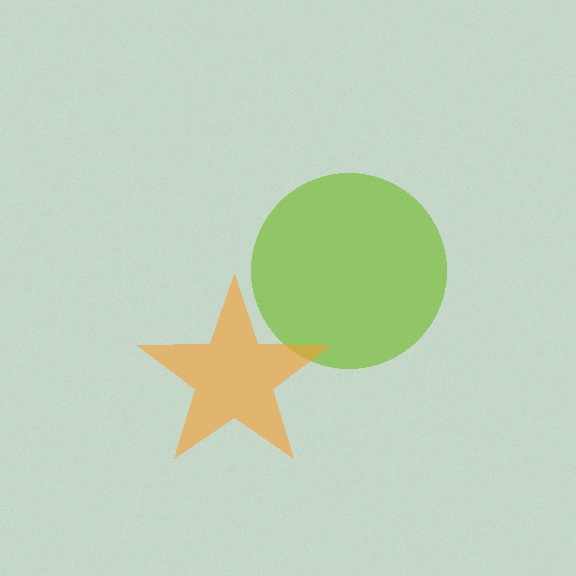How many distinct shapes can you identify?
There are 2 distinct shapes: a lime circle, an orange star.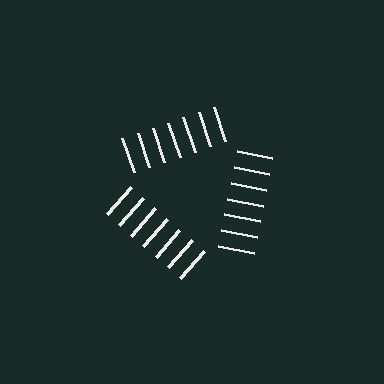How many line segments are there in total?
21 — 7 along each of the 3 edges.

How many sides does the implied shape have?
3 sides — the line-ends trace a triangle.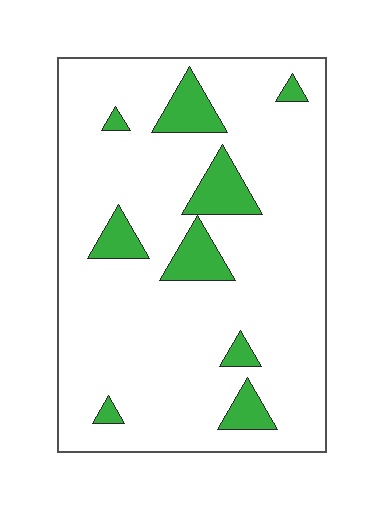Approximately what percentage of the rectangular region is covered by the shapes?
Approximately 15%.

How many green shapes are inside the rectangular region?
9.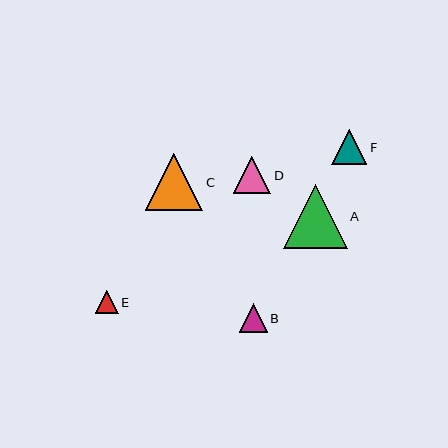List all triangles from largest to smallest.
From largest to smallest: A, C, D, F, B, E.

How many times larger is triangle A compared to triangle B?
Triangle A is approximately 2.3 times the size of triangle B.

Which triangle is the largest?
Triangle A is the largest with a size of approximately 64 pixels.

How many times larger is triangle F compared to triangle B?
Triangle F is approximately 1.2 times the size of triangle B.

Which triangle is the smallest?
Triangle E is the smallest with a size of approximately 23 pixels.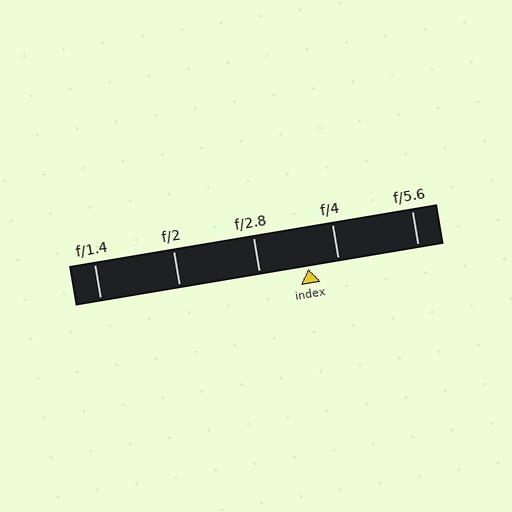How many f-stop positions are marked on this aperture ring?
There are 5 f-stop positions marked.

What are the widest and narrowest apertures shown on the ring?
The widest aperture shown is f/1.4 and the narrowest is f/5.6.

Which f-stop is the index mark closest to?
The index mark is closest to f/4.